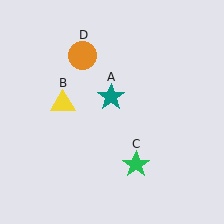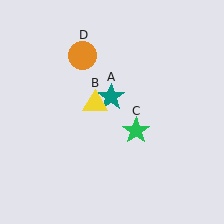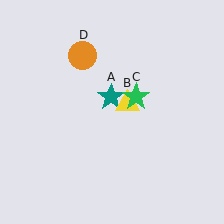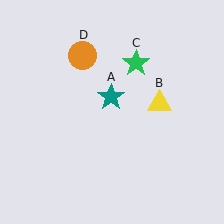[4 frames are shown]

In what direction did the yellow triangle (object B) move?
The yellow triangle (object B) moved right.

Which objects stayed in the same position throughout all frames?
Teal star (object A) and orange circle (object D) remained stationary.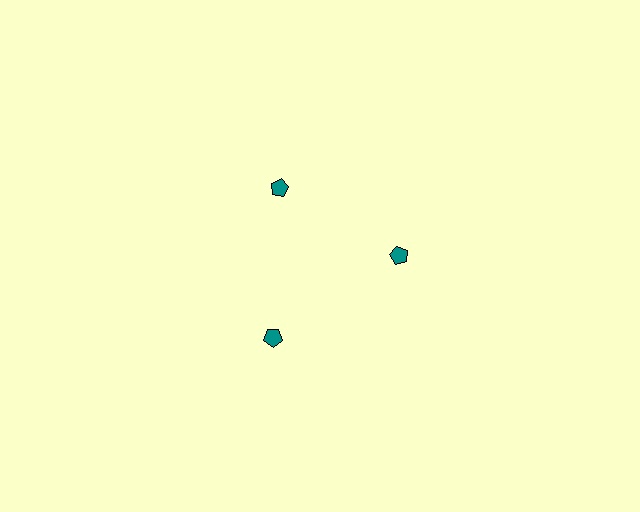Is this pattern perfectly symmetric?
No. The 3 teal pentagons are arranged in a ring, but one element near the 7 o'clock position is pushed outward from the center, breaking the 3-fold rotational symmetry.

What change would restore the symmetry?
The symmetry would be restored by moving it inward, back onto the ring so that all 3 pentagons sit at equal angles and equal distance from the center.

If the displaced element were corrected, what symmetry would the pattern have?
It would have 3-fold rotational symmetry — the pattern would map onto itself every 120 degrees.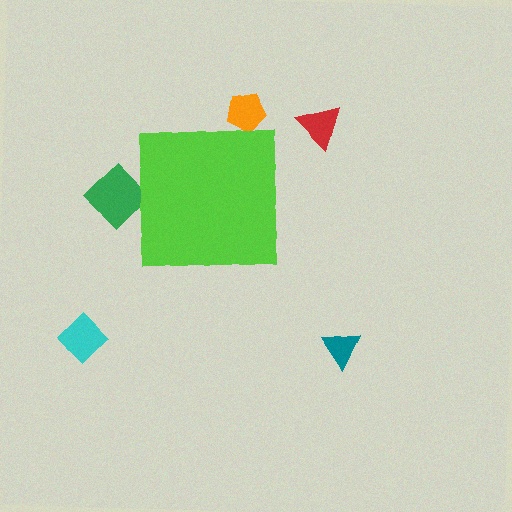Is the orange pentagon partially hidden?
Yes, the orange pentagon is partially hidden behind the lime square.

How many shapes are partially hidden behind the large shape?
2 shapes are partially hidden.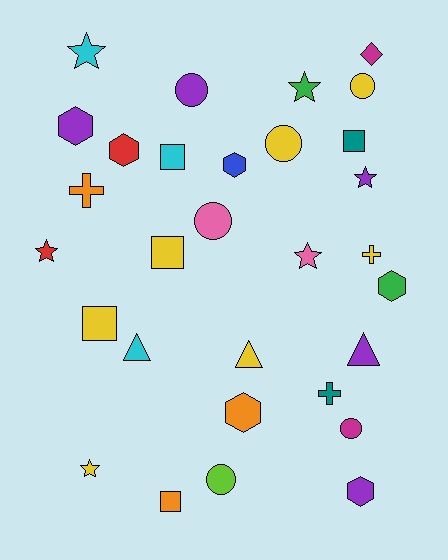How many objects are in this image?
There are 30 objects.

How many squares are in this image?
There are 5 squares.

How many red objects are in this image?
There are 2 red objects.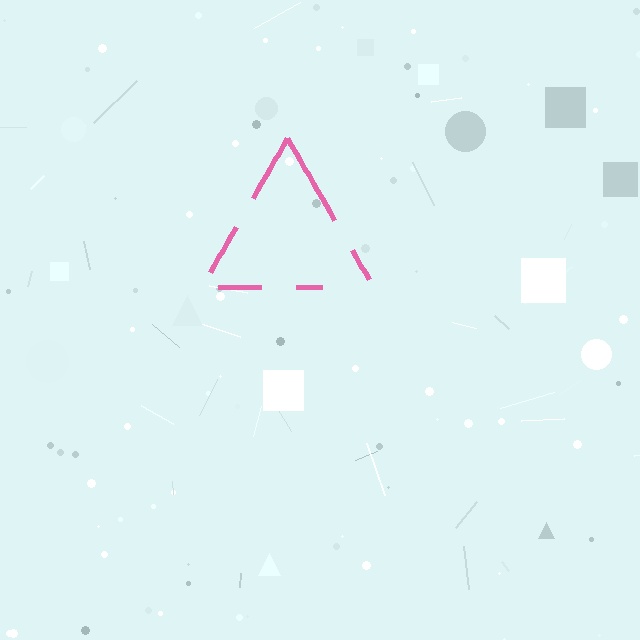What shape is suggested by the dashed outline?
The dashed outline suggests a triangle.